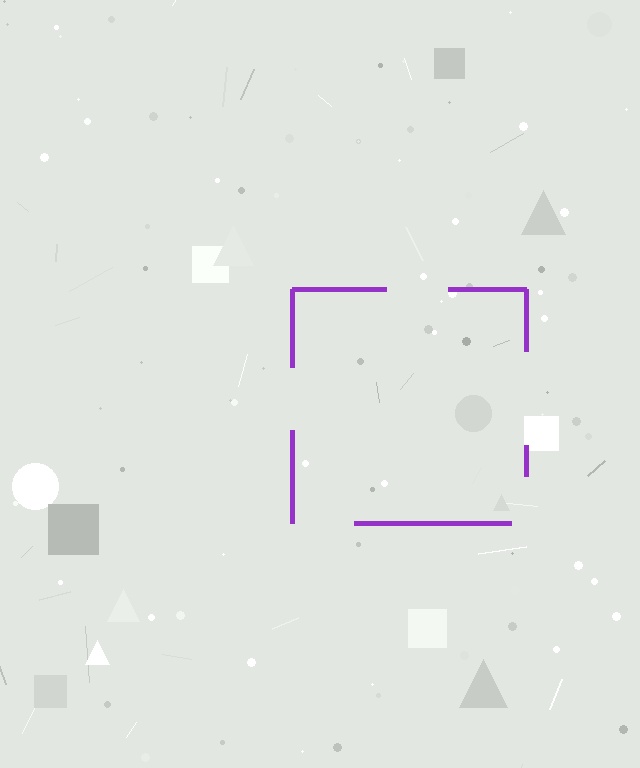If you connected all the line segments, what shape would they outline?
They would outline a square.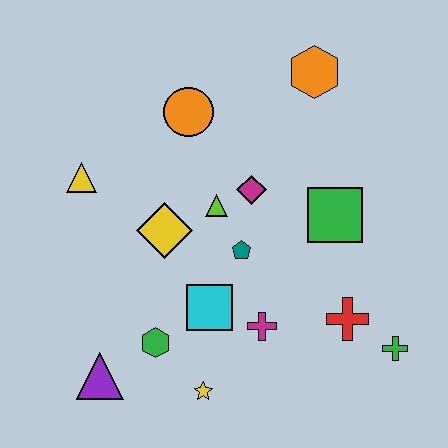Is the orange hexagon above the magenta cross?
Yes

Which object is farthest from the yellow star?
The orange hexagon is farthest from the yellow star.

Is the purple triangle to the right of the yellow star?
No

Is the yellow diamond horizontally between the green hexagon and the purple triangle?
No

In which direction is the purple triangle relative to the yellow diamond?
The purple triangle is below the yellow diamond.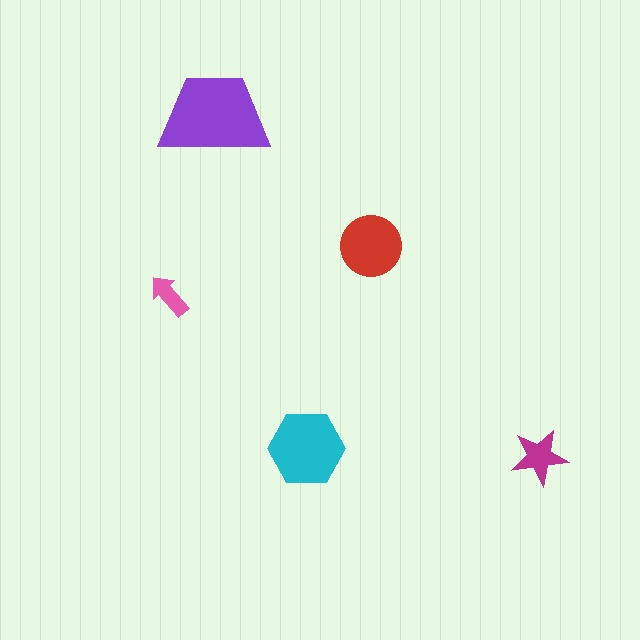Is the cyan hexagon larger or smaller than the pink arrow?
Larger.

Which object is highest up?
The purple trapezoid is topmost.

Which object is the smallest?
The pink arrow.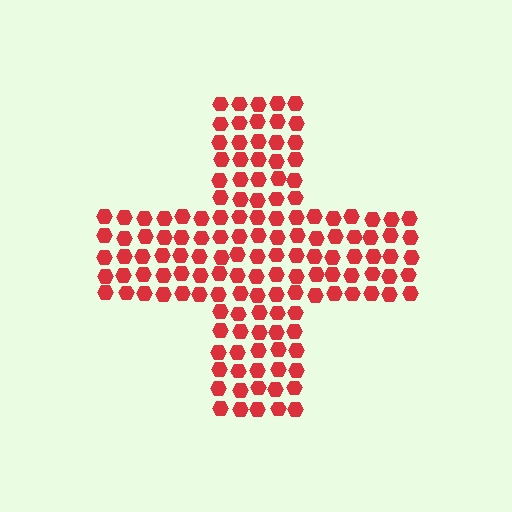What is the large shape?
The large shape is a cross.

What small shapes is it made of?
It is made of small hexagons.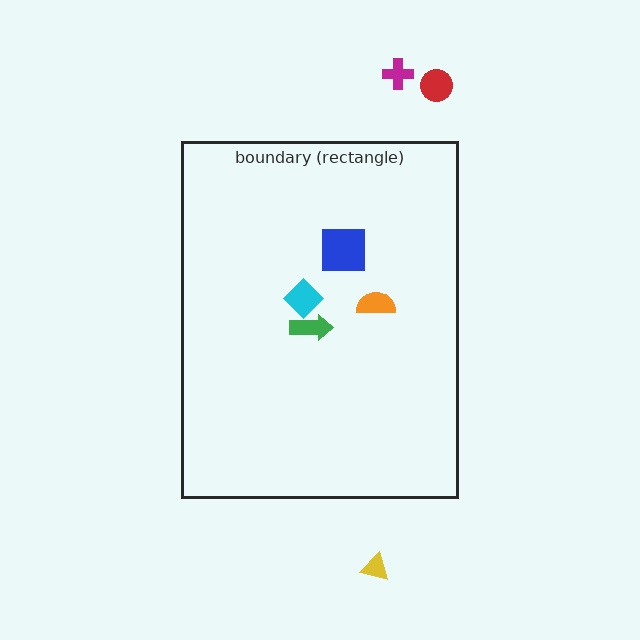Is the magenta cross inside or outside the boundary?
Outside.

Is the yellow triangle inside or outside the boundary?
Outside.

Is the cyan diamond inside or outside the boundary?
Inside.